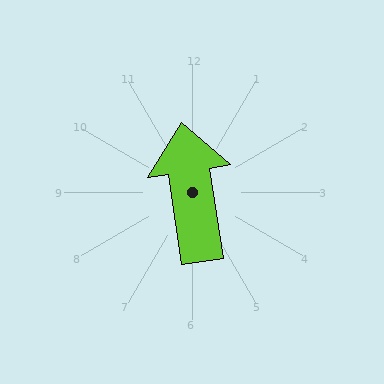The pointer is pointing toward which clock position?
Roughly 12 o'clock.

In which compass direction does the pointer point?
North.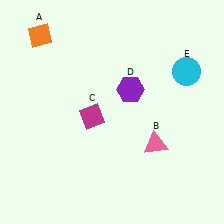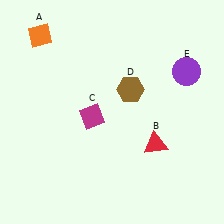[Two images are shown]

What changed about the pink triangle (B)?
In Image 1, B is pink. In Image 2, it changed to red.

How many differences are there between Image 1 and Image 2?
There are 3 differences between the two images.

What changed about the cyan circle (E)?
In Image 1, E is cyan. In Image 2, it changed to purple.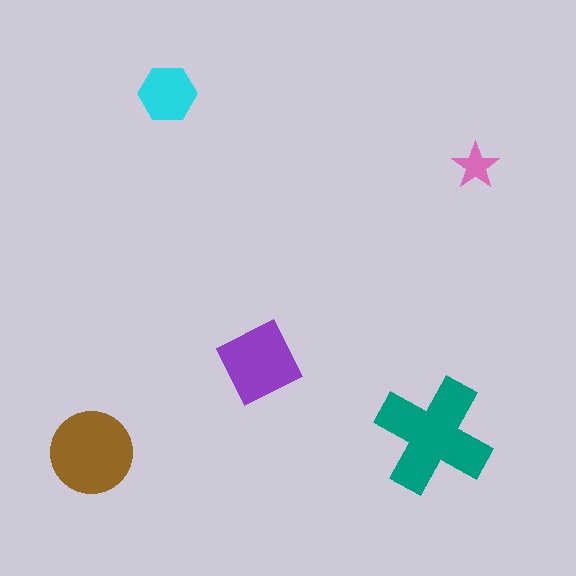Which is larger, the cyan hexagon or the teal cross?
The teal cross.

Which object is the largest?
The teal cross.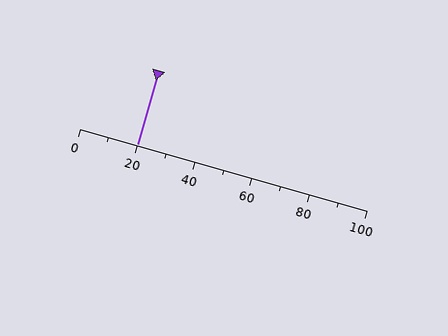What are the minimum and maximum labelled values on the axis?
The axis runs from 0 to 100.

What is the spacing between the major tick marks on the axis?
The major ticks are spaced 20 apart.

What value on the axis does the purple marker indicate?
The marker indicates approximately 20.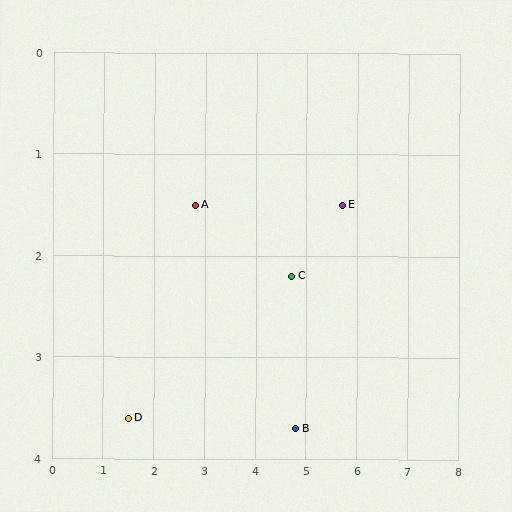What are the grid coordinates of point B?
Point B is at approximately (4.8, 3.7).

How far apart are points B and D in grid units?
Points B and D are about 3.3 grid units apart.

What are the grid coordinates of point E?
Point E is at approximately (5.7, 1.5).